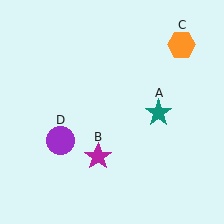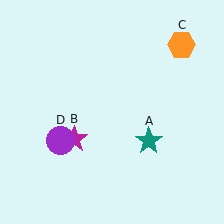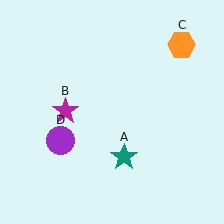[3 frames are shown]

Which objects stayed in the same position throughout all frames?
Orange hexagon (object C) and purple circle (object D) remained stationary.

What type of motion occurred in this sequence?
The teal star (object A), magenta star (object B) rotated clockwise around the center of the scene.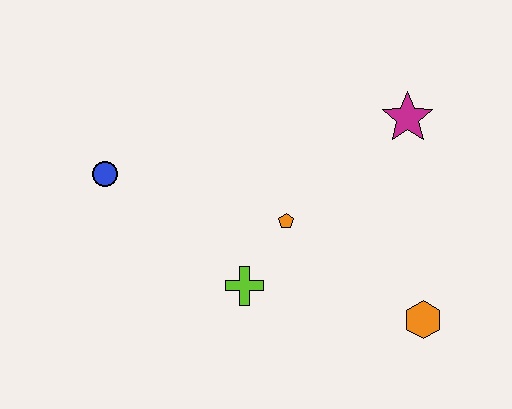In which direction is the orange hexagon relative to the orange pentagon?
The orange hexagon is to the right of the orange pentagon.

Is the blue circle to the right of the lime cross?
No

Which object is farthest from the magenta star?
The blue circle is farthest from the magenta star.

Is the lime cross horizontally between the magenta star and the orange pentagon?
No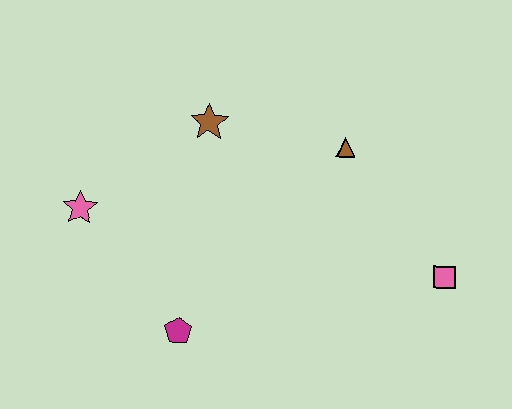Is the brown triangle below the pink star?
No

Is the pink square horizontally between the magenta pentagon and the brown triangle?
No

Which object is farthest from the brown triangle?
The pink star is farthest from the brown triangle.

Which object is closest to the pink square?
The brown triangle is closest to the pink square.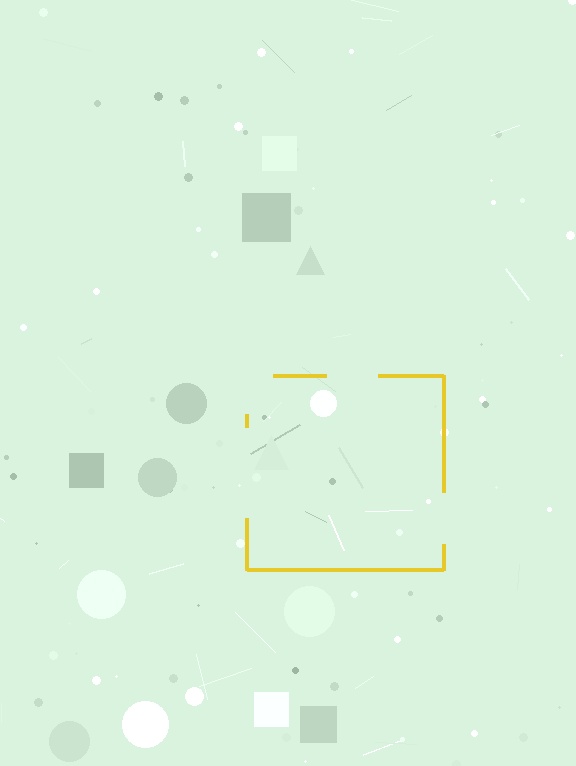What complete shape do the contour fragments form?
The contour fragments form a square.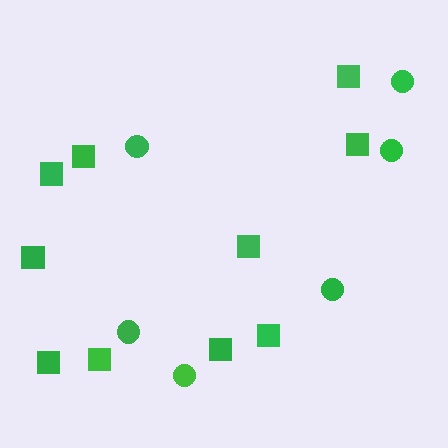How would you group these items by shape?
There are 2 groups: one group of circles (6) and one group of squares (10).